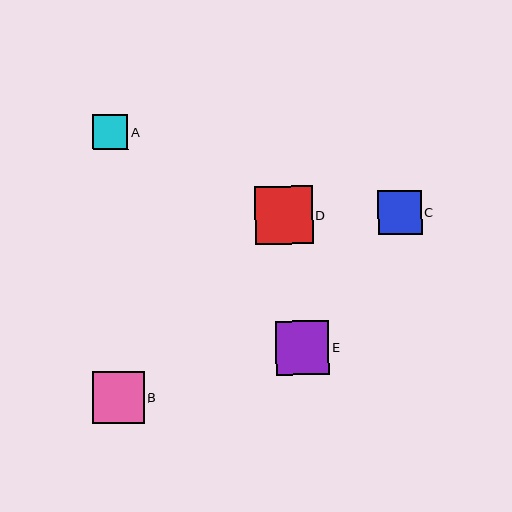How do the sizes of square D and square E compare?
Square D and square E are approximately the same size.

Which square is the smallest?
Square A is the smallest with a size of approximately 35 pixels.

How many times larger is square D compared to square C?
Square D is approximately 1.3 times the size of square C.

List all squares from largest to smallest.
From largest to smallest: D, E, B, C, A.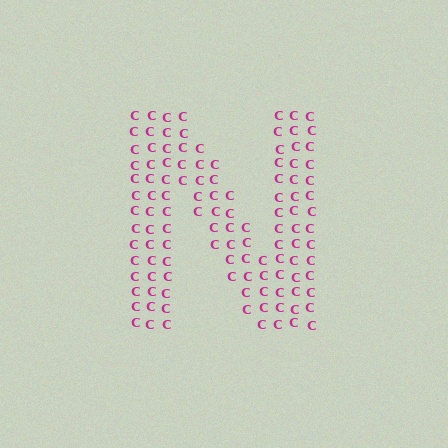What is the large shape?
The large shape is the letter N.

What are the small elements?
The small elements are letter C's.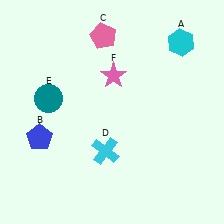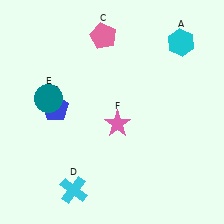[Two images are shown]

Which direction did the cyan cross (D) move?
The cyan cross (D) moved down.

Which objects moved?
The objects that moved are: the blue pentagon (B), the cyan cross (D), the pink star (F).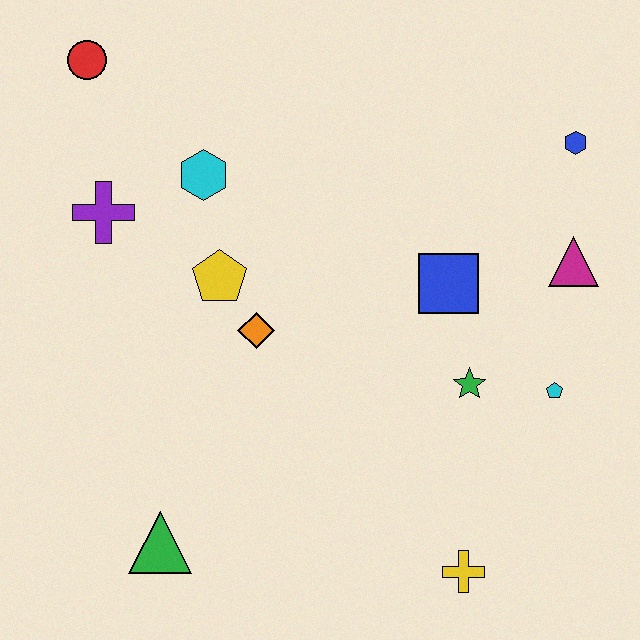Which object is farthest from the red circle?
The yellow cross is farthest from the red circle.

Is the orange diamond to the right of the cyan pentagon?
No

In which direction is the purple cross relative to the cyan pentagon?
The purple cross is to the left of the cyan pentagon.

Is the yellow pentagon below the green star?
No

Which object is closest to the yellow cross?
The green star is closest to the yellow cross.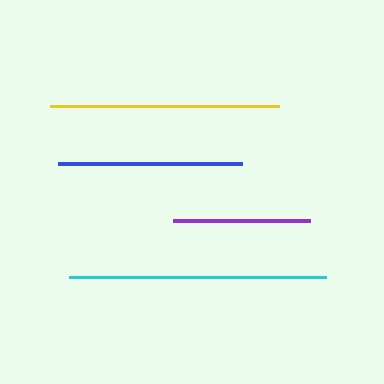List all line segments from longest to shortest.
From longest to shortest: cyan, yellow, blue, purple.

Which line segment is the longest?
The cyan line is the longest at approximately 256 pixels.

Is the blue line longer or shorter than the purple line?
The blue line is longer than the purple line.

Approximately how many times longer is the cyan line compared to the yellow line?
The cyan line is approximately 1.1 times the length of the yellow line.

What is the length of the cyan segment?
The cyan segment is approximately 256 pixels long.